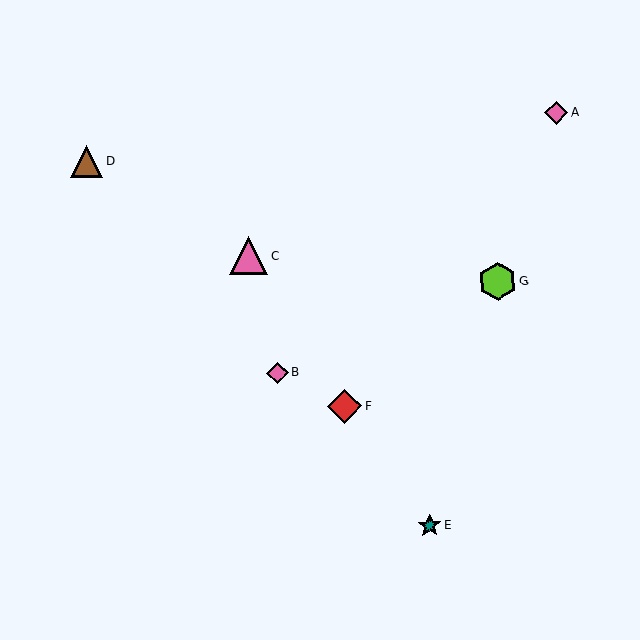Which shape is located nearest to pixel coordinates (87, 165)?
The brown triangle (labeled D) at (87, 162) is nearest to that location.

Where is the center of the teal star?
The center of the teal star is at (429, 526).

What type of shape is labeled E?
Shape E is a teal star.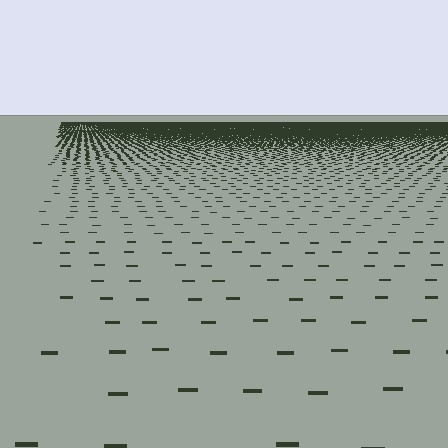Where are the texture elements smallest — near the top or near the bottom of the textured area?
Near the top.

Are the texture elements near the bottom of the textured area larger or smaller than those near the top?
Larger. Near the bottom, elements are closer to the viewer and appear at a bigger on-screen size.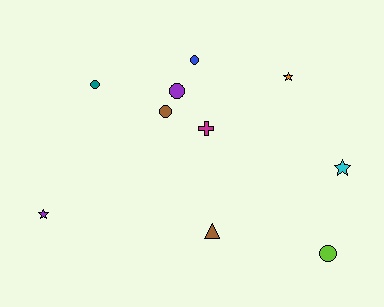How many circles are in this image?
There are 5 circles.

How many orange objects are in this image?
There is 1 orange object.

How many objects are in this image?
There are 10 objects.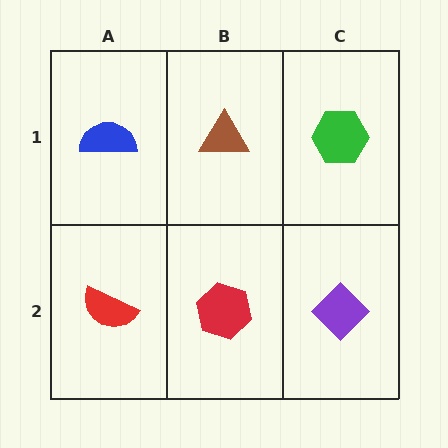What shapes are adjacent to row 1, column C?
A purple diamond (row 2, column C), a brown triangle (row 1, column B).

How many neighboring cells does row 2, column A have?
2.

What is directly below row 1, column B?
A red hexagon.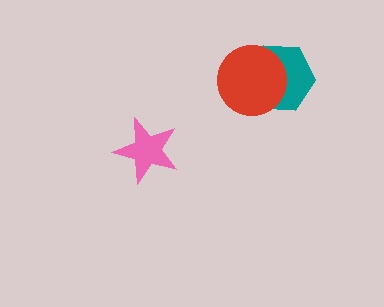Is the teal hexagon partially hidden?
Yes, it is partially covered by another shape.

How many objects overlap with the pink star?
0 objects overlap with the pink star.